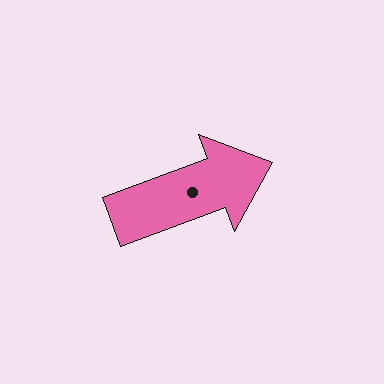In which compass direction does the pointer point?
East.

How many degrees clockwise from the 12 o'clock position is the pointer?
Approximately 70 degrees.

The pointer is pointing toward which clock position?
Roughly 2 o'clock.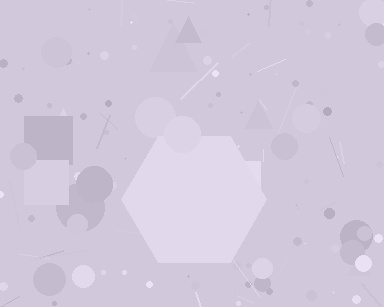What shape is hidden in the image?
A hexagon is hidden in the image.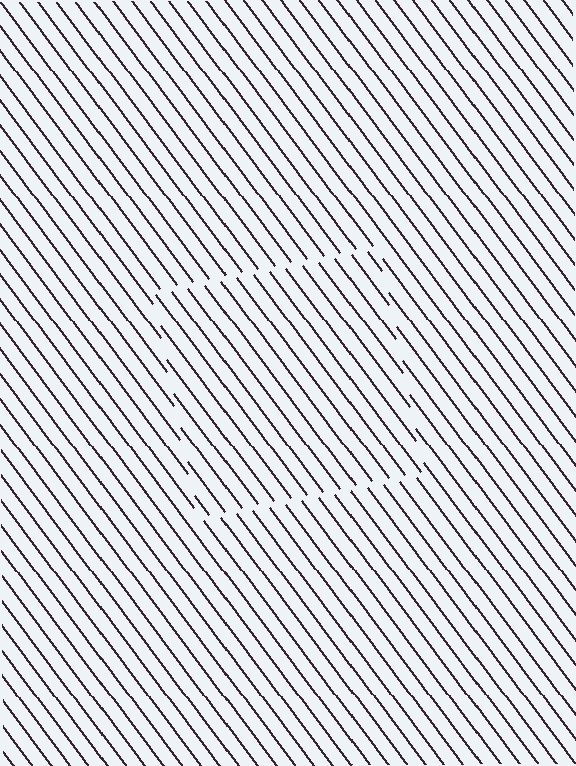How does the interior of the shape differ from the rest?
The interior of the shape contains the same grating, shifted by half a period — the contour is defined by the phase discontinuity where line-ends from the inner and outer gratings abut.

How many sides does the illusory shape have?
4 sides — the line-ends trace a square.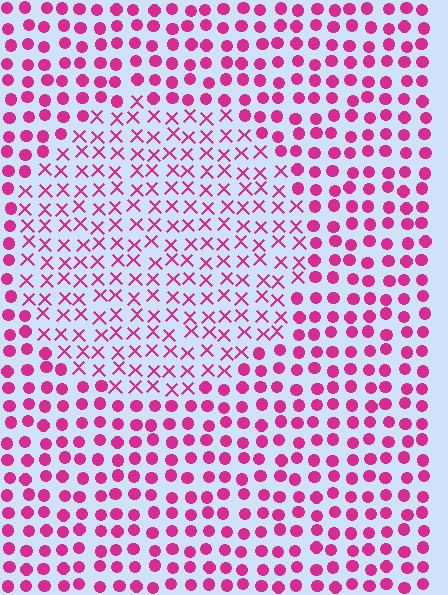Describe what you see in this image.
The image is filled with small magenta elements arranged in a uniform grid. A circle-shaped region contains X marks, while the surrounding area contains circles. The boundary is defined purely by the change in element shape.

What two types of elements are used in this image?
The image uses X marks inside the circle region and circles outside it.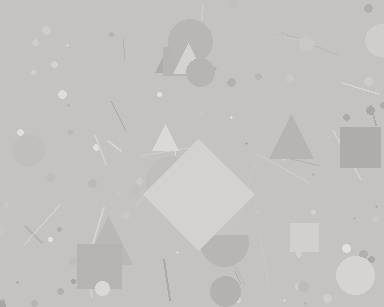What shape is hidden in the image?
A diamond is hidden in the image.